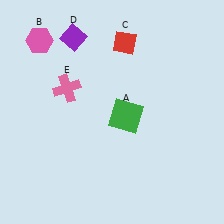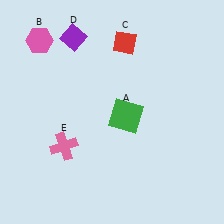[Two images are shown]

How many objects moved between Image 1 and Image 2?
1 object moved between the two images.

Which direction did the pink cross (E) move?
The pink cross (E) moved down.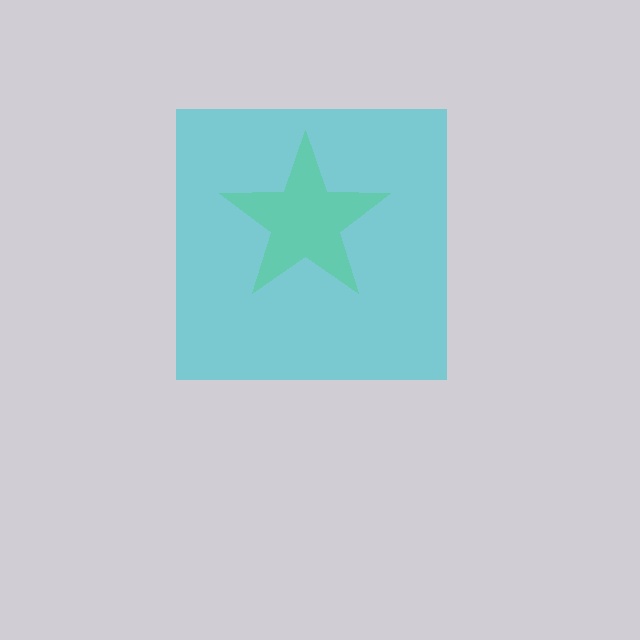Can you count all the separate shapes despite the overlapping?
Yes, there are 2 separate shapes.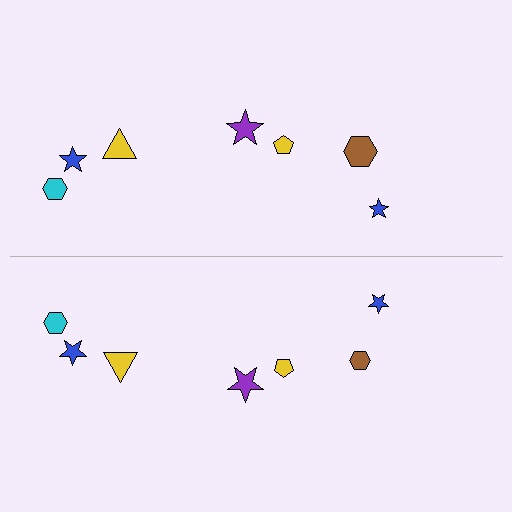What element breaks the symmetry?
The brown hexagon on the bottom side has a different size than its mirror counterpart.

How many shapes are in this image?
There are 14 shapes in this image.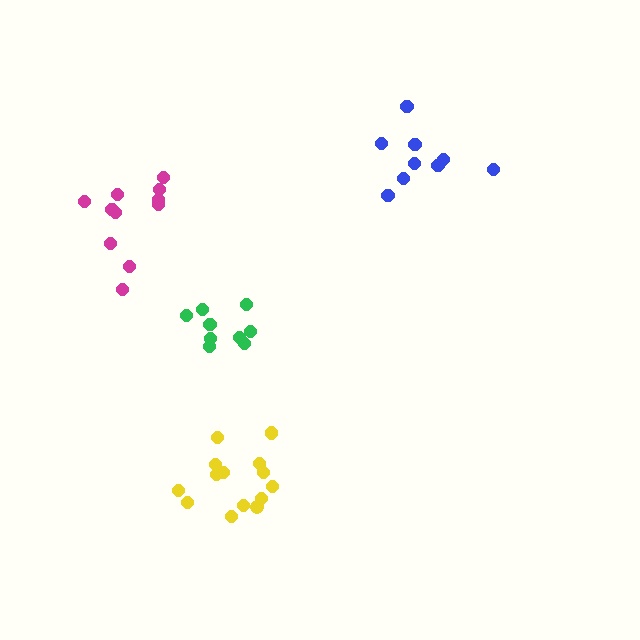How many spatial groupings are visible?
There are 4 spatial groupings.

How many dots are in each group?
Group 1: 9 dots, Group 2: 11 dots, Group 3: 14 dots, Group 4: 9 dots (43 total).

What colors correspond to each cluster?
The clusters are colored: blue, magenta, yellow, green.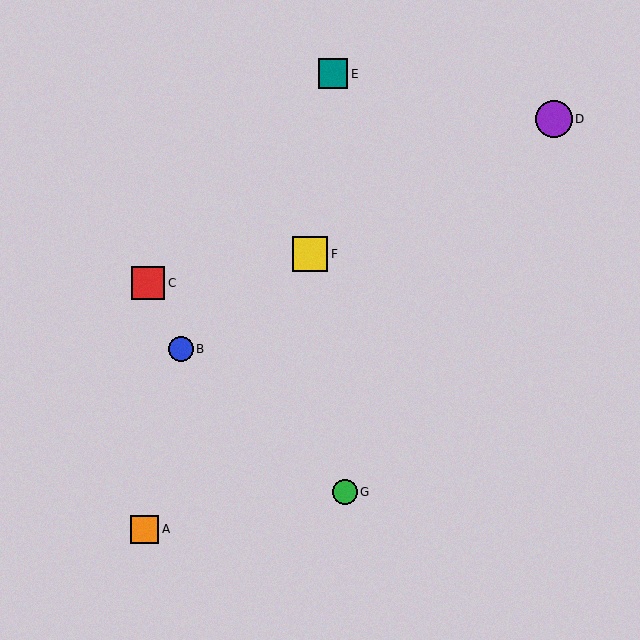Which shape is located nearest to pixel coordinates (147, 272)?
The red square (labeled C) at (148, 283) is nearest to that location.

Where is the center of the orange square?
The center of the orange square is at (144, 529).